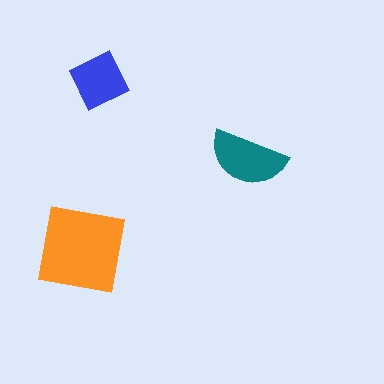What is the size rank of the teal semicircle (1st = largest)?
2nd.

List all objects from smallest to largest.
The blue diamond, the teal semicircle, the orange square.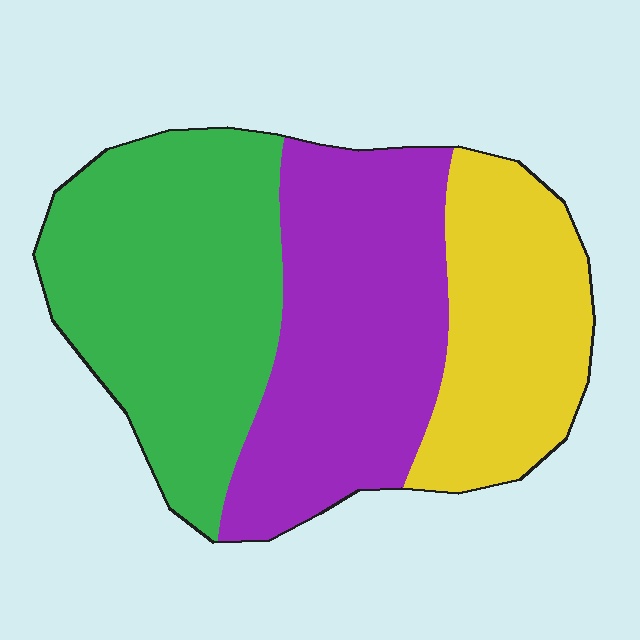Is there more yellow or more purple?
Purple.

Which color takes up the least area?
Yellow, at roughly 25%.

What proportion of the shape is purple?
Purple covers around 35% of the shape.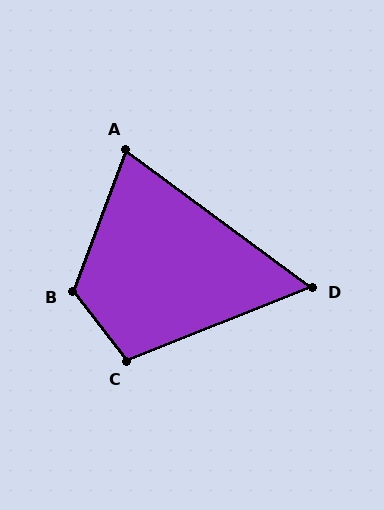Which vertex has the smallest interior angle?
D, at approximately 58 degrees.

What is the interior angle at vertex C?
Approximately 106 degrees (obtuse).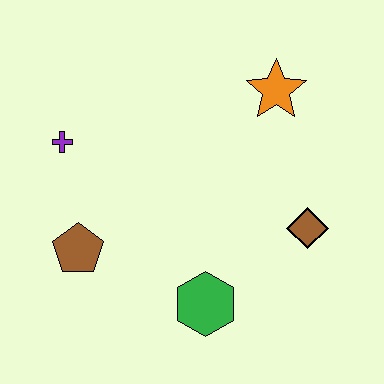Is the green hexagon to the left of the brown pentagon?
No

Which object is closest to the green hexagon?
The brown diamond is closest to the green hexagon.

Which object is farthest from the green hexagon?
The orange star is farthest from the green hexagon.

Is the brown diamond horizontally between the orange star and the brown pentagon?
No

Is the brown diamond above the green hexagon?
Yes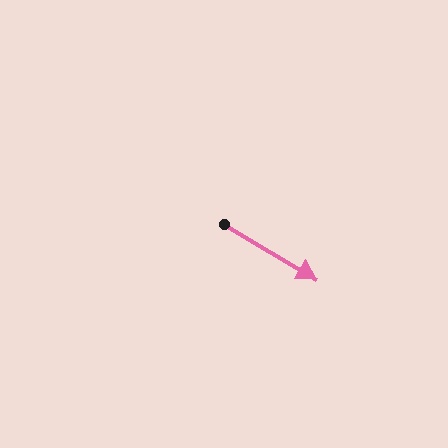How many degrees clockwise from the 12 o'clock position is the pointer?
Approximately 121 degrees.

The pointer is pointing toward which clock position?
Roughly 4 o'clock.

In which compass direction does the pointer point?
Southeast.